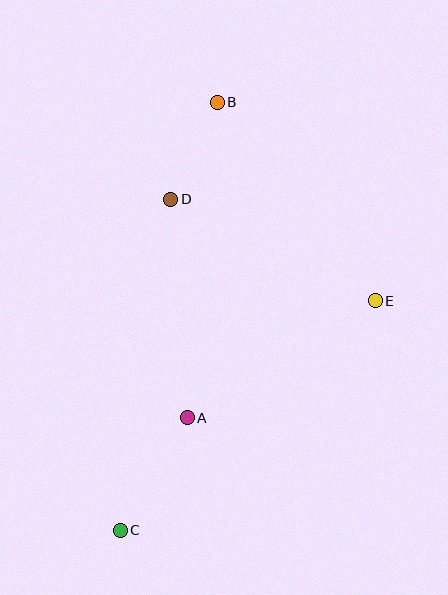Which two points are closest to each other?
Points B and D are closest to each other.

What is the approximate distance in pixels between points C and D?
The distance between C and D is approximately 335 pixels.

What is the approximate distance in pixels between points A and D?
The distance between A and D is approximately 219 pixels.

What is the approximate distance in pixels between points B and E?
The distance between B and E is approximately 254 pixels.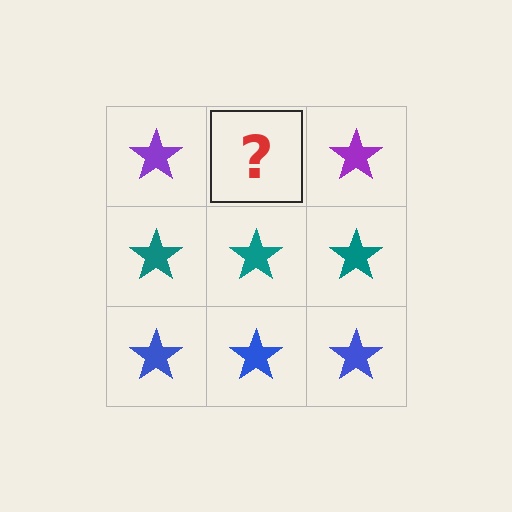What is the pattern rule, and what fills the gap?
The rule is that each row has a consistent color. The gap should be filled with a purple star.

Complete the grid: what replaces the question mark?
The question mark should be replaced with a purple star.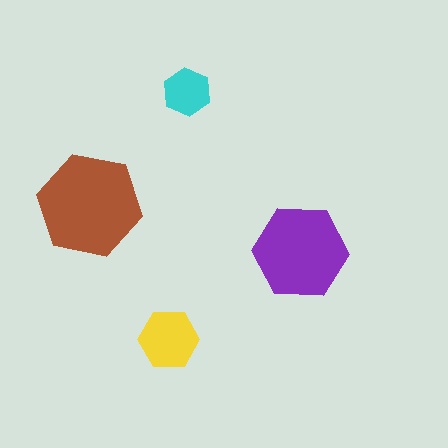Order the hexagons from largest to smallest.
the brown one, the purple one, the yellow one, the cyan one.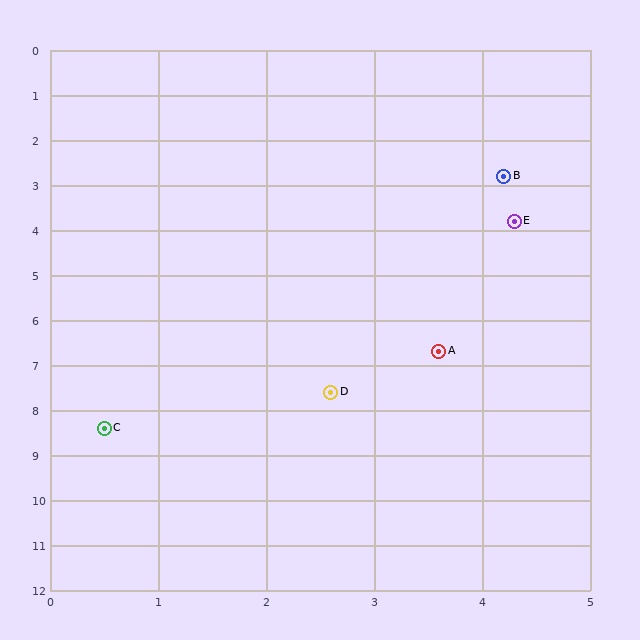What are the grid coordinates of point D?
Point D is at approximately (2.6, 7.6).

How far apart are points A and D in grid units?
Points A and D are about 1.3 grid units apart.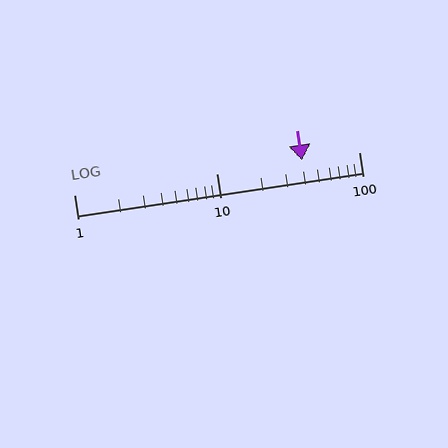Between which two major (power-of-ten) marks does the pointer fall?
The pointer is between 10 and 100.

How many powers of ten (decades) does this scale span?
The scale spans 2 decades, from 1 to 100.